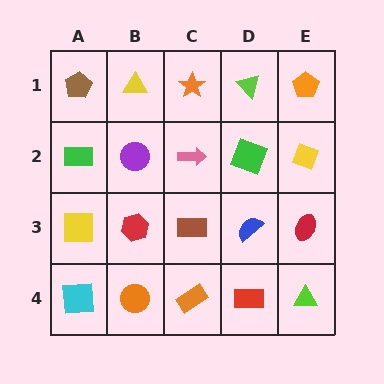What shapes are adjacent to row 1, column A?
A green rectangle (row 2, column A), a yellow triangle (row 1, column B).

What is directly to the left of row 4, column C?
An orange circle.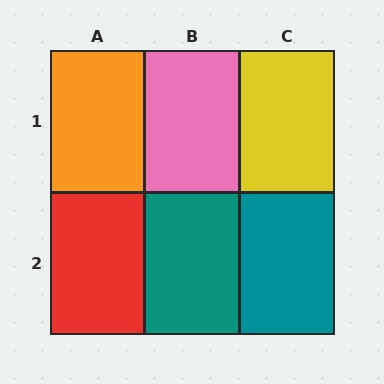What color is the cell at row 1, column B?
Pink.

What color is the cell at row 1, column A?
Orange.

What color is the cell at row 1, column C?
Yellow.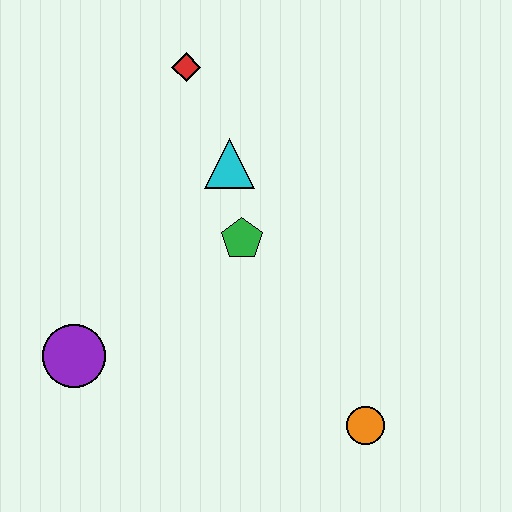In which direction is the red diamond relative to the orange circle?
The red diamond is above the orange circle.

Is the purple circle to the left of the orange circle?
Yes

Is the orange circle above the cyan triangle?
No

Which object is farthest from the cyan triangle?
The orange circle is farthest from the cyan triangle.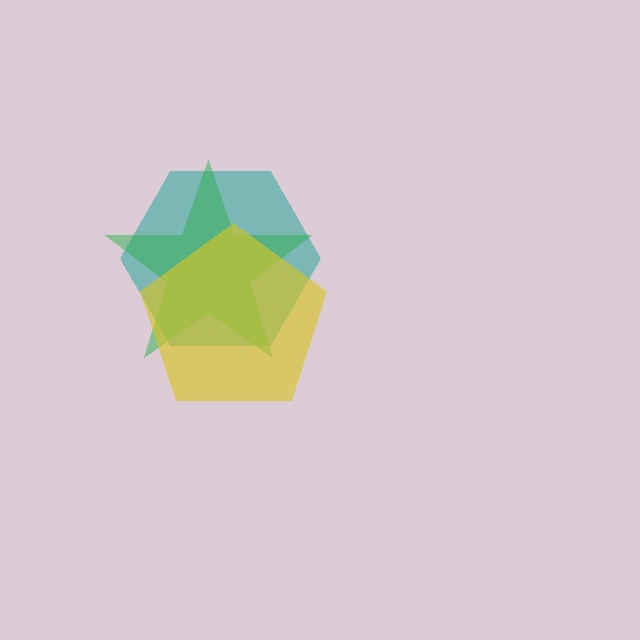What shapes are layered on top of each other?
The layered shapes are: a teal hexagon, a green star, a yellow pentagon.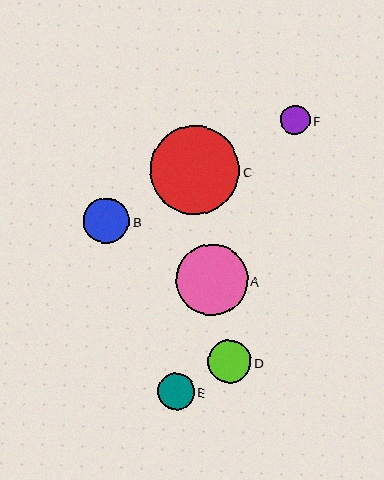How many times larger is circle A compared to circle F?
Circle A is approximately 2.5 times the size of circle F.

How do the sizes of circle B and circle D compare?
Circle B and circle D are approximately the same size.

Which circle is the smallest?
Circle F is the smallest with a size of approximately 29 pixels.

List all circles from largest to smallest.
From largest to smallest: C, A, B, D, E, F.